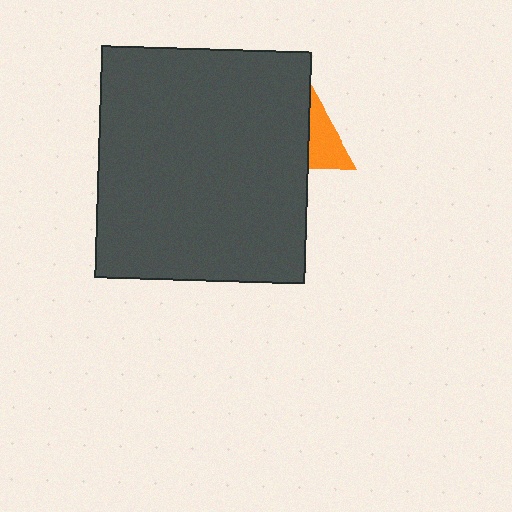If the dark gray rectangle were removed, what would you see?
You would see the complete orange triangle.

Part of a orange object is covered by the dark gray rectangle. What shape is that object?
It is a triangle.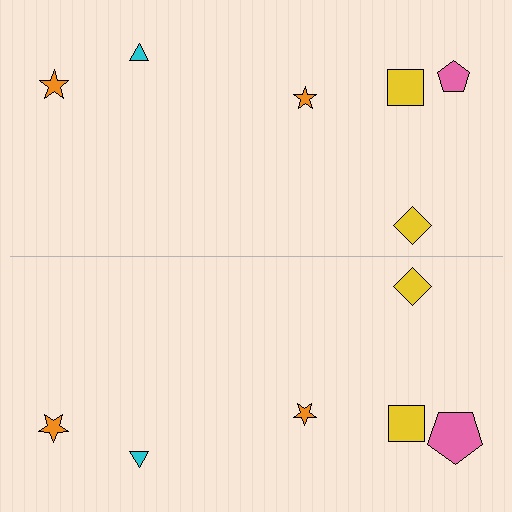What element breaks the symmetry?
The pink pentagon on the bottom side has a different size than its mirror counterpart.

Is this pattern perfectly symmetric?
No, the pattern is not perfectly symmetric. The pink pentagon on the bottom side has a different size than its mirror counterpart.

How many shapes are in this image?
There are 12 shapes in this image.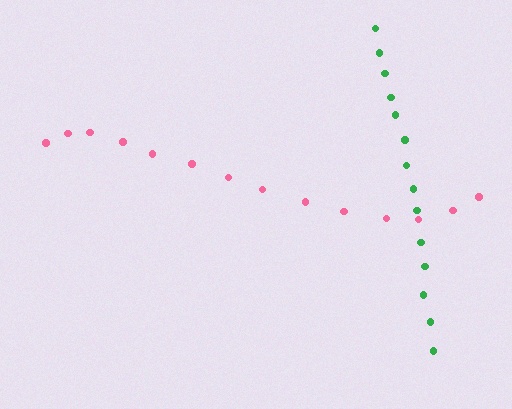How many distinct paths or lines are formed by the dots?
There are 2 distinct paths.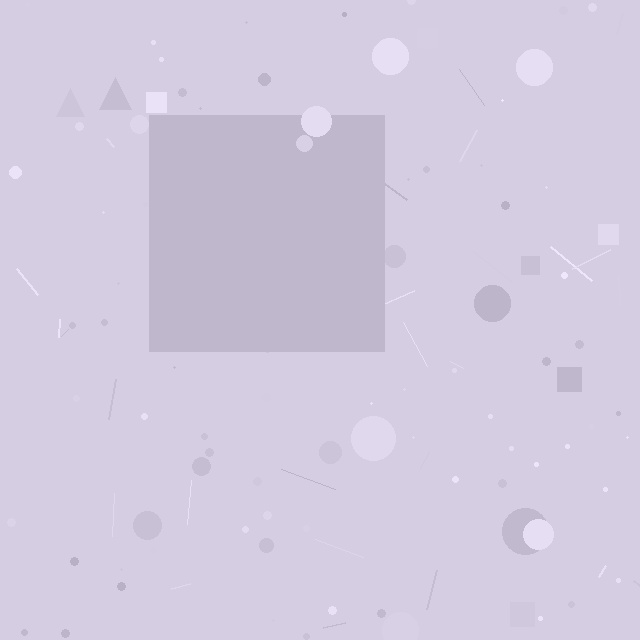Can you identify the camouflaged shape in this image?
The camouflaged shape is a square.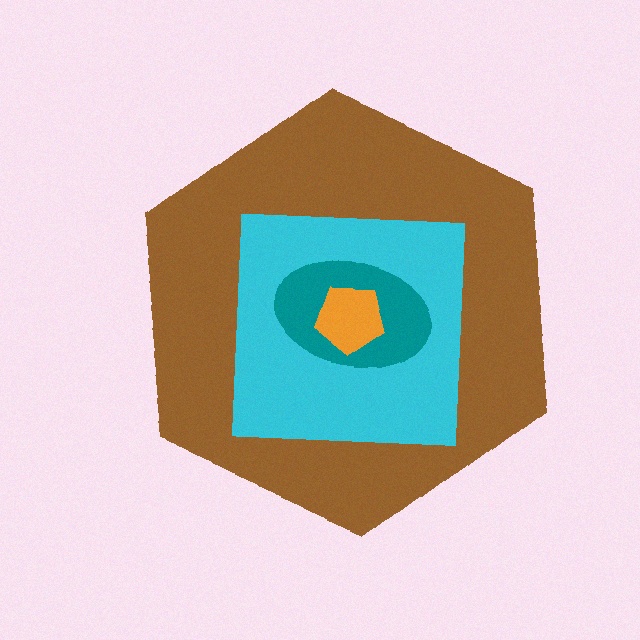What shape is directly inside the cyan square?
The teal ellipse.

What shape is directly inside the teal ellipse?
The orange pentagon.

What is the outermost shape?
The brown hexagon.